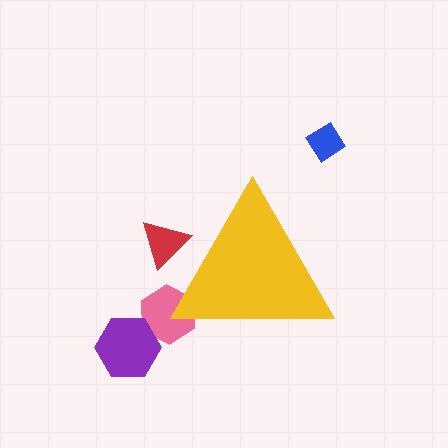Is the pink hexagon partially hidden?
Yes, the pink hexagon is partially hidden behind the yellow triangle.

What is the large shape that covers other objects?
A yellow triangle.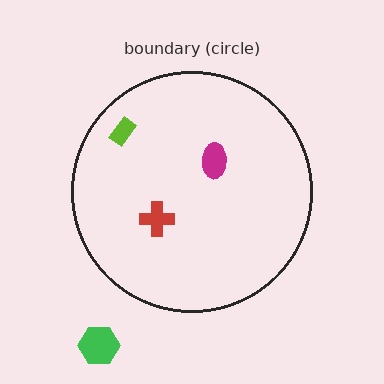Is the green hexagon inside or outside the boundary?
Outside.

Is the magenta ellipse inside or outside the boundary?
Inside.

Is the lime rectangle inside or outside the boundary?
Inside.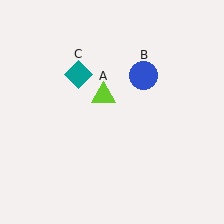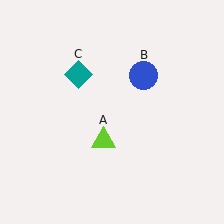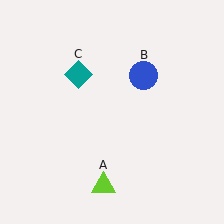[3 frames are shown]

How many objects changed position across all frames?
1 object changed position: lime triangle (object A).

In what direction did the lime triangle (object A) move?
The lime triangle (object A) moved down.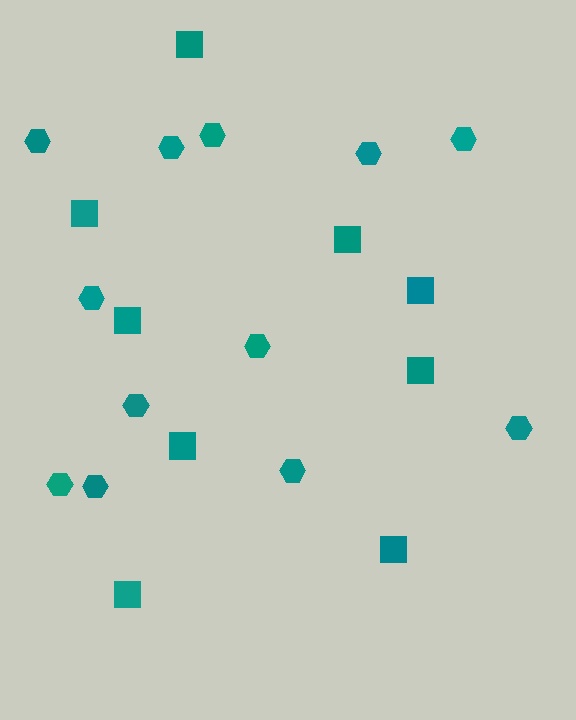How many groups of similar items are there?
There are 2 groups: one group of hexagons (12) and one group of squares (9).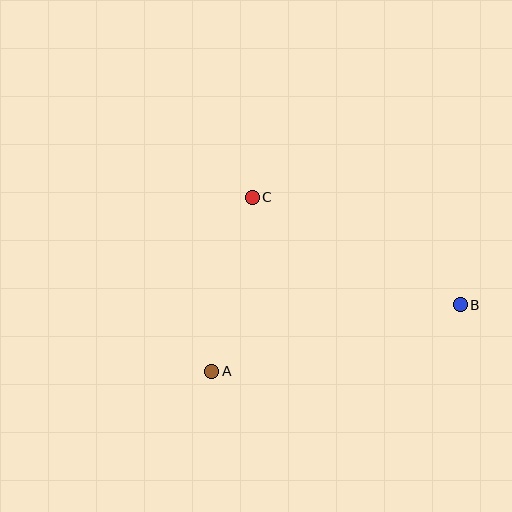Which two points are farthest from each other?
Points A and B are farthest from each other.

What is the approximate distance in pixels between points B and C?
The distance between B and C is approximately 234 pixels.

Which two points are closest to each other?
Points A and C are closest to each other.